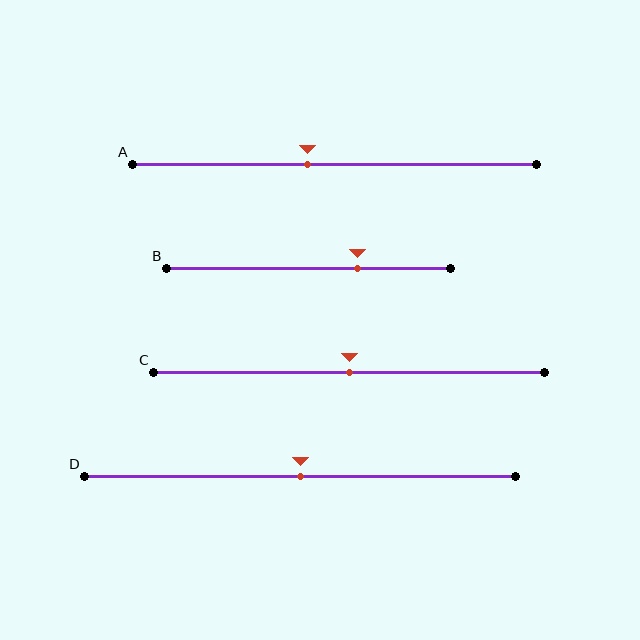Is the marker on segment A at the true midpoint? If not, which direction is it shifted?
No, the marker on segment A is shifted to the left by about 7% of the segment length.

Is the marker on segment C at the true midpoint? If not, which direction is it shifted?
Yes, the marker on segment C is at the true midpoint.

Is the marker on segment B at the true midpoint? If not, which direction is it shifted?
No, the marker on segment B is shifted to the right by about 17% of the segment length.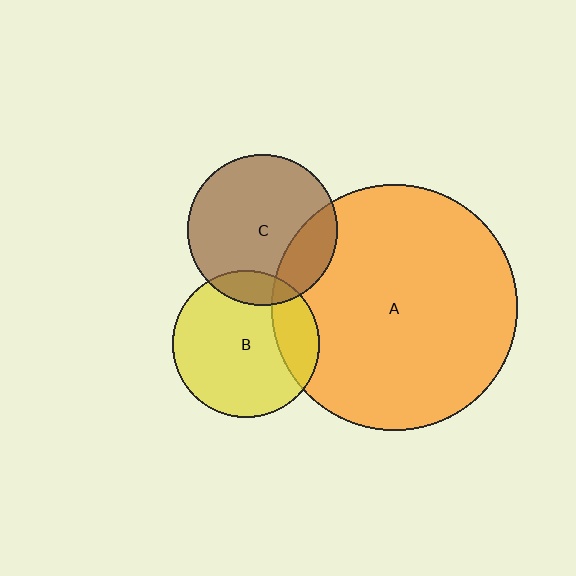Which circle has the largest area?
Circle A (orange).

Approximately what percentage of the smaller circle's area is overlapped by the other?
Approximately 20%.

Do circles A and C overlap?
Yes.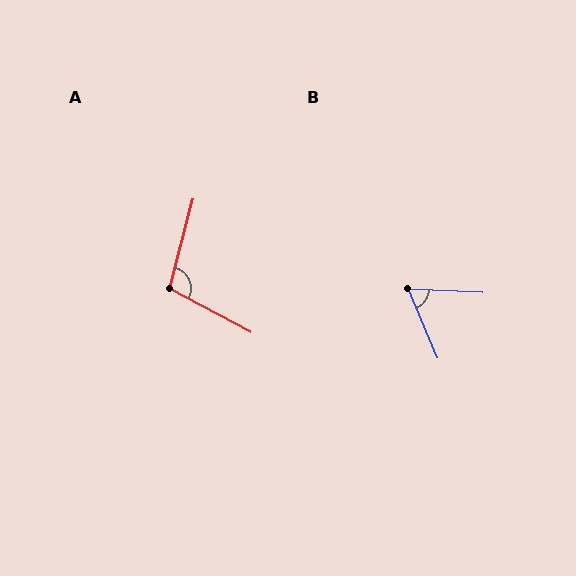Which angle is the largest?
A, at approximately 103 degrees.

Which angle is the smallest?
B, at approximately 65 degrees.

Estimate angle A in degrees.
Approximately 103 degrees.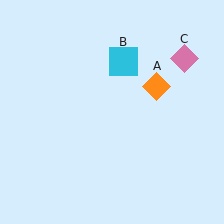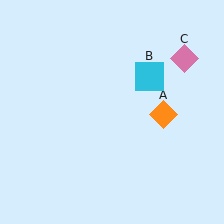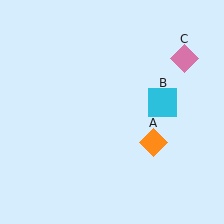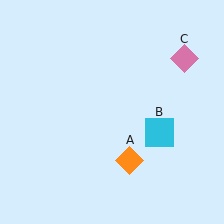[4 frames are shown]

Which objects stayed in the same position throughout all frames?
Pink diamond (object C) remained stationary.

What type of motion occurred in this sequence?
The orange diamond (object A), cyan square (object B) rotated clockwise around the center of the scene.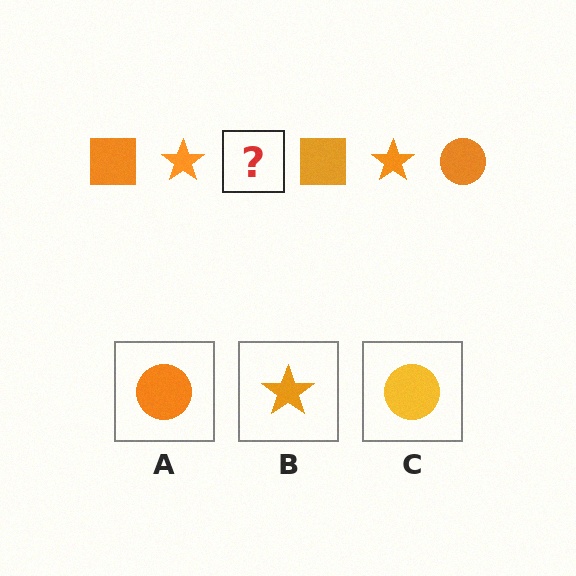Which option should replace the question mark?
Option A.